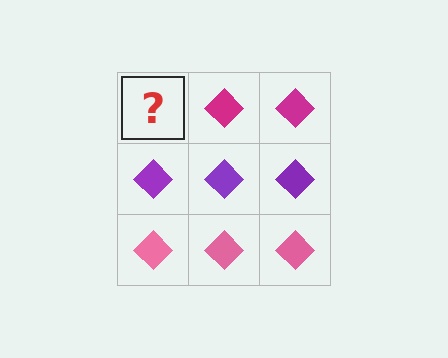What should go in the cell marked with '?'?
The missing cell should contain a magenta diamond.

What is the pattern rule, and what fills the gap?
The rule is that each row has a consistent color. The gap should be filled with a magenta diamond.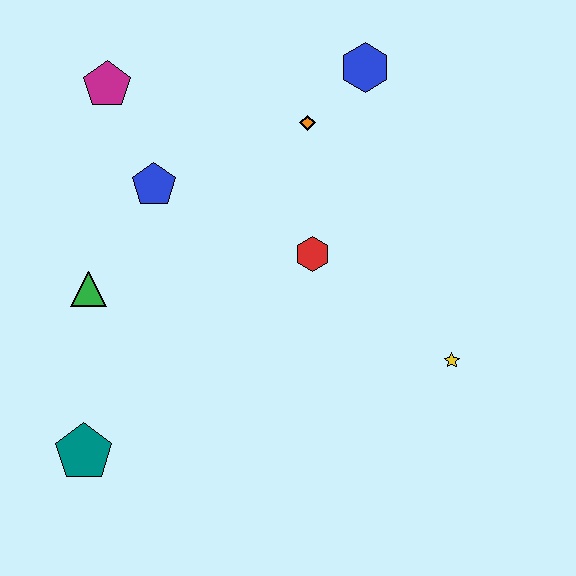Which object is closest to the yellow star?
The red hexagon is closest to the yellow star.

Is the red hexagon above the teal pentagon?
Yes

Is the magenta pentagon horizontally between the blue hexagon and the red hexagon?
No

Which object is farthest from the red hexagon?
The teal pentagon is farthest from the red hexagon.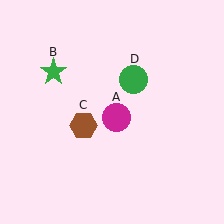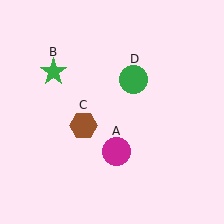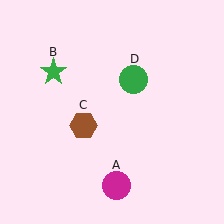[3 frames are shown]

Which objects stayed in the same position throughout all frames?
Green star (object B) and brown hexagon (object C) and green circle (object D) remained stationary.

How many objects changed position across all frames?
1 object changed position: magenta circle (object A).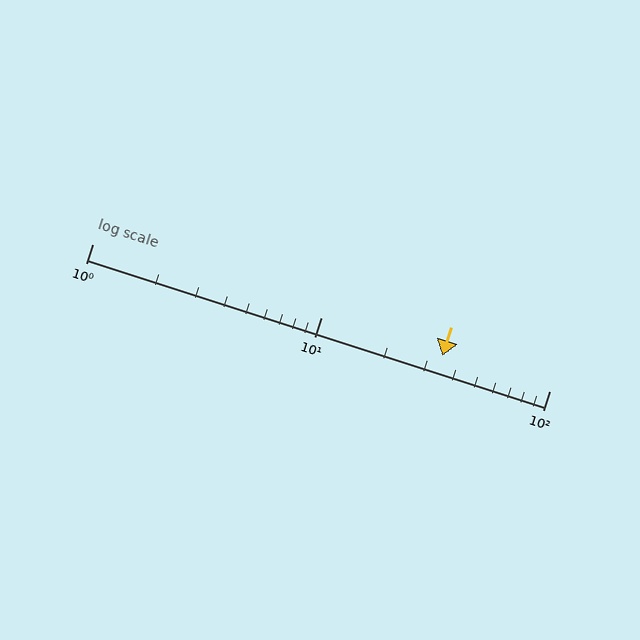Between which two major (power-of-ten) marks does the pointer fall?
The pointer is between 10 and 100.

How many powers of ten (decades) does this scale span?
The scale spans 2 decades, from 1 to 100.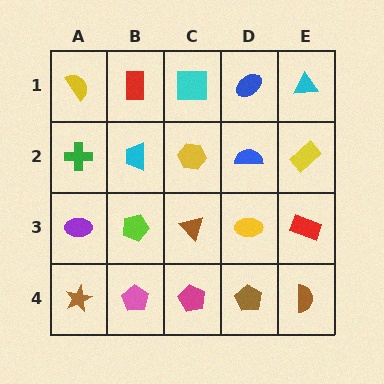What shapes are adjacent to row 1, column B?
A cyan trapezoid (row 2, column B), a yellow semicircle (row 1, column A), a cyan square (row 1, column C).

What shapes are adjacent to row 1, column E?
A yellow rectangle (row 2, column E), a blue ellipse (row 1, column D).